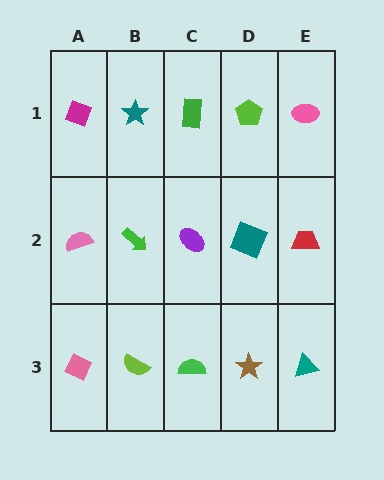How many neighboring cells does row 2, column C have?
4.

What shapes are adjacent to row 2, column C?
A green rectangle (row 1, column C), a green semicircle (row 3, column C), a green arrow (row 2, column B), a teal square (row 2, column D).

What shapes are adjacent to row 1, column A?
A pink semicircle (row 2, column A), a teal star (row 1, column B).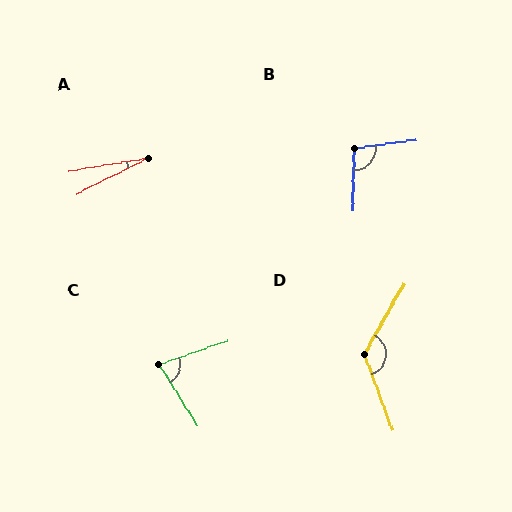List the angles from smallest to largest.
A (17°), C (77°), B (99°), D (130°).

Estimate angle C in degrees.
Approximately 77 degrees.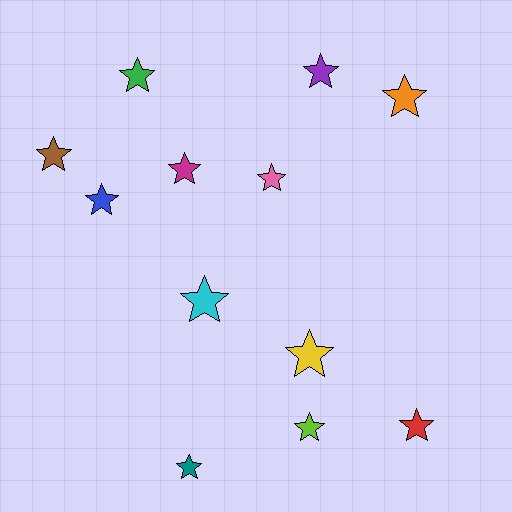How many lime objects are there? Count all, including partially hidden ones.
There is 1 lime object.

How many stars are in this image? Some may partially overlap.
There are 12 stars.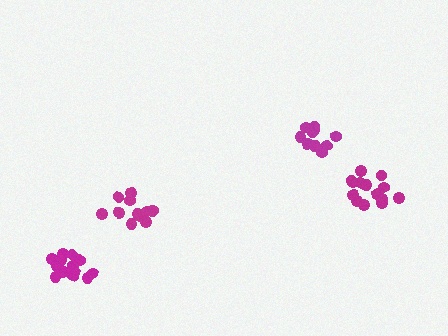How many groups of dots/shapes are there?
There are 4 groups.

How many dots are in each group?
Group 1: 10 dots, Group 2: 15 dots, Group 3: 12 dots, Group 4: 16 dots (53 total).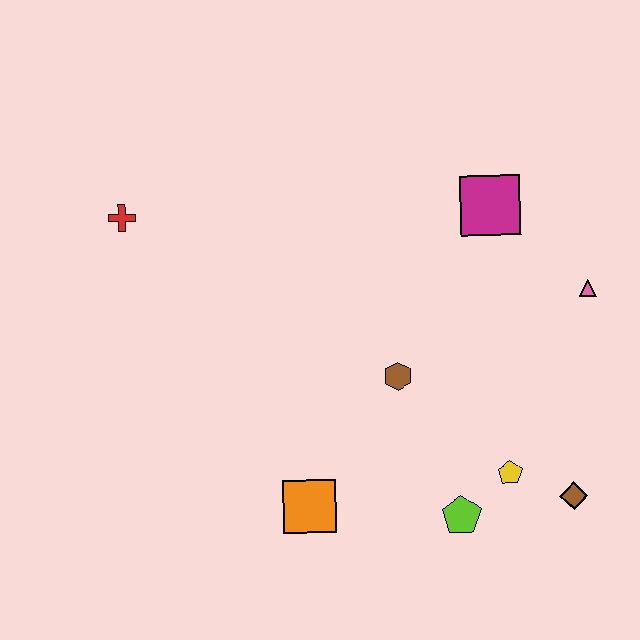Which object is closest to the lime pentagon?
The yellow pentagon is closest to the lime pentagon.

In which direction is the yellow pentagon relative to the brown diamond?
The yellow pentagon is to the left of the brown diamond.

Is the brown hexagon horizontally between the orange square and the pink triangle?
Yes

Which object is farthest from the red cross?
The brown diamond is farthest from the red cross.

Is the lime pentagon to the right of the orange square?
Yes